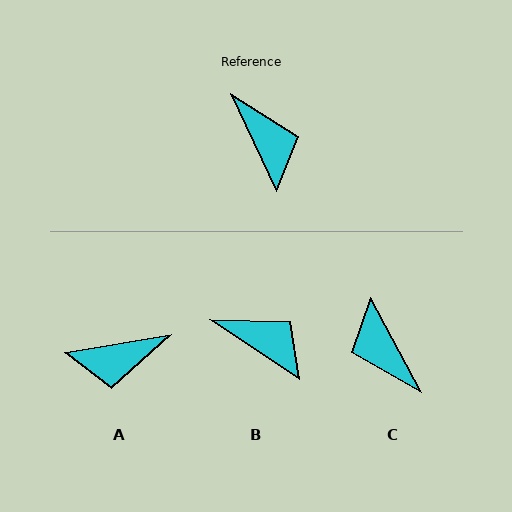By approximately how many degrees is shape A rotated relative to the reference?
Approximately 105 degrees clockwise.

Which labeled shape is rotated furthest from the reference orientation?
C, about 177 degrees away.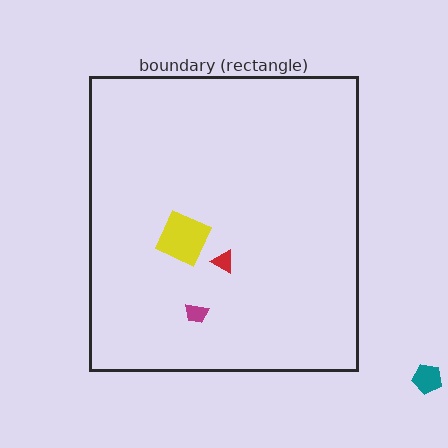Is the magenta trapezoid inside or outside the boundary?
Inside.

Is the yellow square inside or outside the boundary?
Inside.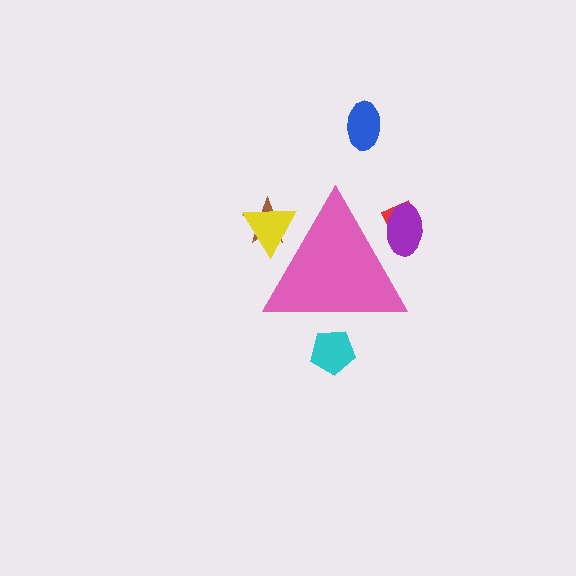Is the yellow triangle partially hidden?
Yes, the yellow triangle is partially hidden behind the pink triangle.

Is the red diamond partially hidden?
Yes, the red diamond is partially hidden behind the pink triangle.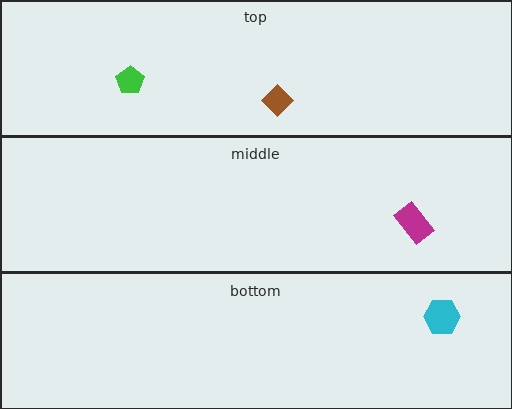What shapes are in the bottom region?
The cyan hexagon.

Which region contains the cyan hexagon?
The bottom region.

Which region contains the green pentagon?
The top region.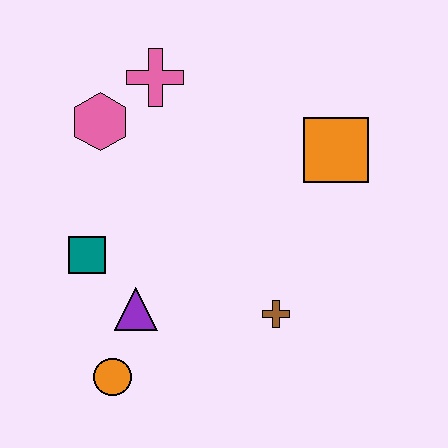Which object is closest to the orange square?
The brown cross is closest to the orange square.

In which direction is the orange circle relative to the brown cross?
The orange circle is to the left of the brown cross.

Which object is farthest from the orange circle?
The orange square is farthest from the orange circle.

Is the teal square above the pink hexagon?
No